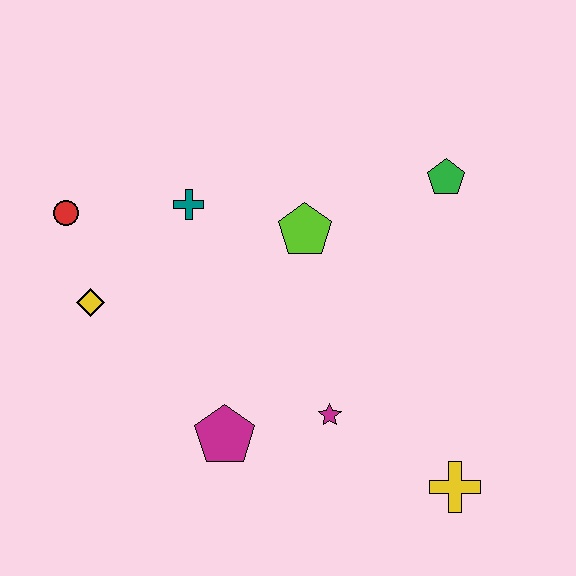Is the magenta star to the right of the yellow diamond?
Yes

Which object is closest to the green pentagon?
The lime pentagon is closest to the green pentagon.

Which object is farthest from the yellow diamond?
The yellow cross is farthest from the yellow diamond.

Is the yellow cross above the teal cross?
No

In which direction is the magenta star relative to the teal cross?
The magenta star is below the teal cross.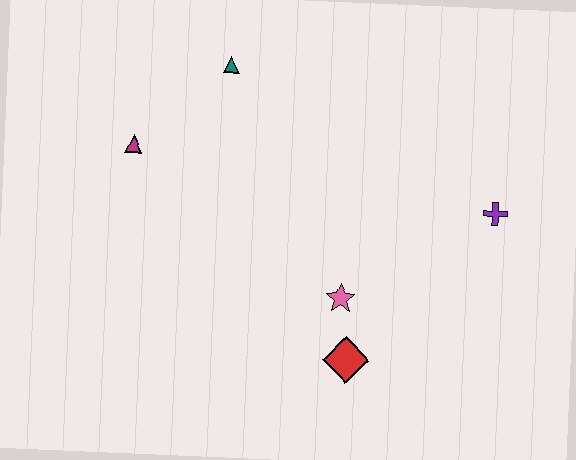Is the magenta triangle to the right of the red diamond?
No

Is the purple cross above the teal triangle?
No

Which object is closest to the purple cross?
The pink star is closest to the purple cross.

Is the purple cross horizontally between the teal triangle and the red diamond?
No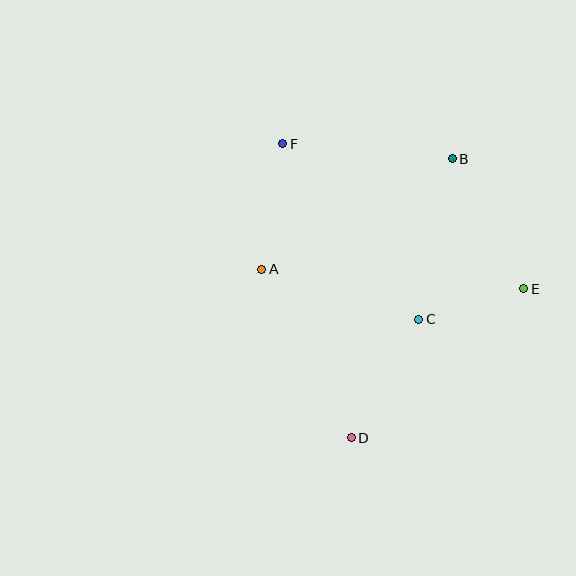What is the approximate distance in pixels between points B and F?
The distance between B and F is approximately 170 pixels.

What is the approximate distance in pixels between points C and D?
The distance between C and D is approximately 136 pixels.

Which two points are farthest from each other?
Points D and F are farthest from each other.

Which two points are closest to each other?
Points C and E are closest to each other.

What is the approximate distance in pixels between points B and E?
The distance between B and E is approximately 148 pixels.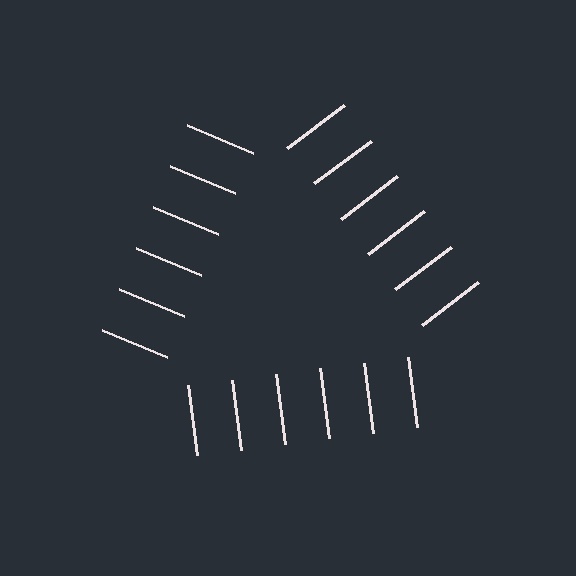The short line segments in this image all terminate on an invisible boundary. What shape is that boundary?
An illusory triangle — the line segments terminate on its edges but no continuous stroke is drawn.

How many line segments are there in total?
18 — 6 along each of the 3 edges.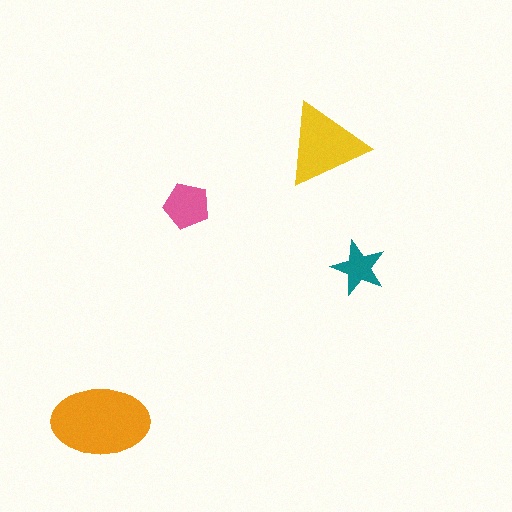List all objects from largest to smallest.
The orange ellipse, the yellow triangle, the pink pentagon, the teal star.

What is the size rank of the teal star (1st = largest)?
4th.